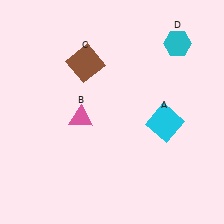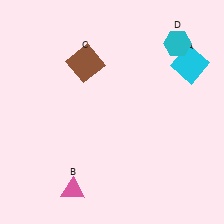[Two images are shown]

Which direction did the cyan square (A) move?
The cyan square (A) moved up.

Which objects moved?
The objects that moved are: the cyan square (A), the pink triangle (B).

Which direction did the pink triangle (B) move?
The pink triangle (B) moved down.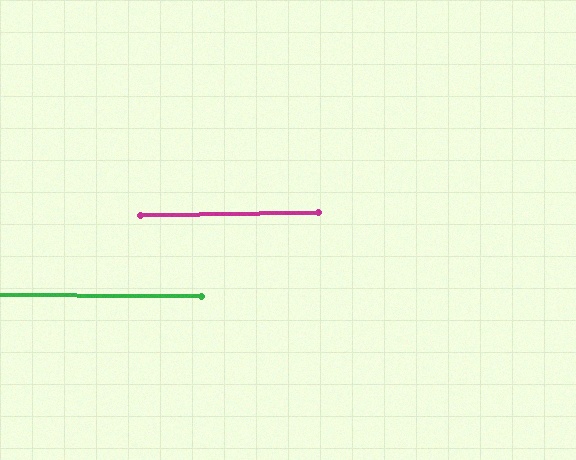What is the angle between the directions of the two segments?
Approximately 2 degrees.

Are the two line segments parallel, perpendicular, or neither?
Parallel — their directions differ by only 1.6°.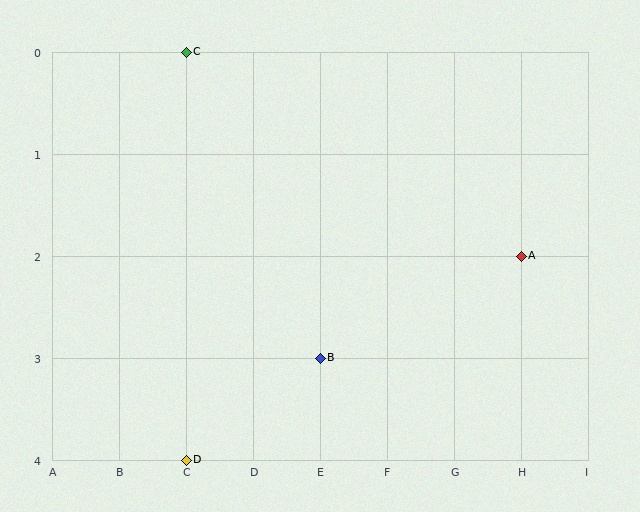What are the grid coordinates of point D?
Point D is at grid coordinates (C, 4).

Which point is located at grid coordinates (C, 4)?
Point D is at (C, 4).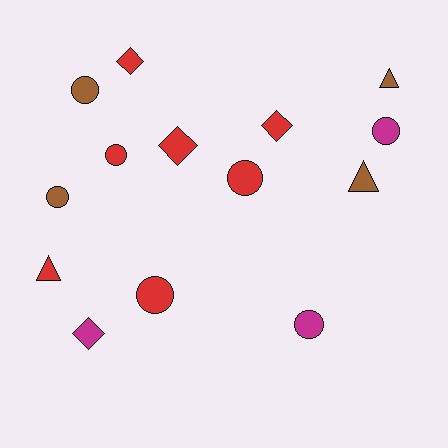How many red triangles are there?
There is 1 red triangle.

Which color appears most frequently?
Red, with 7 objects.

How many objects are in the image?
There are 14 objects.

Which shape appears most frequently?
Circle, with 7 objects.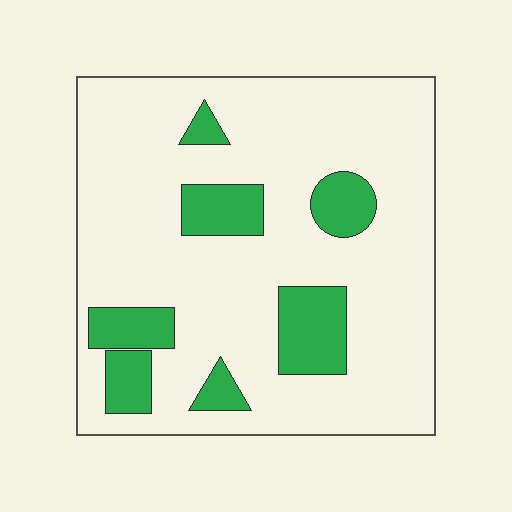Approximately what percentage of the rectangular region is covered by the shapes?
Approximately 20%.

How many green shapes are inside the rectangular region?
7.